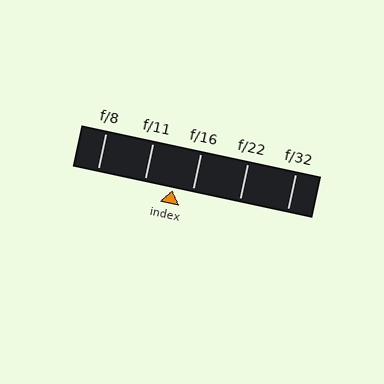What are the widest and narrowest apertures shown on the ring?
The widest aperture shown is f/8 and the narrowest is f/32.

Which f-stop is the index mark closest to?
The index mark is closest to f/16.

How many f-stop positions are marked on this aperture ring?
There are 5 f-stop positions marked.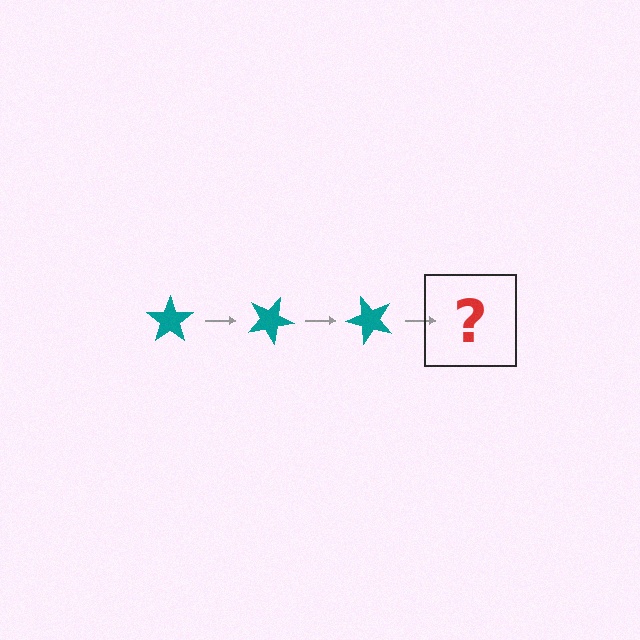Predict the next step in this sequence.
The next step is a teal star rotated 75 degrees.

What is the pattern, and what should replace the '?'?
The pattern is that the star rotates 25 degrees each step. The '?' should be a teal star rotated 75 degrees.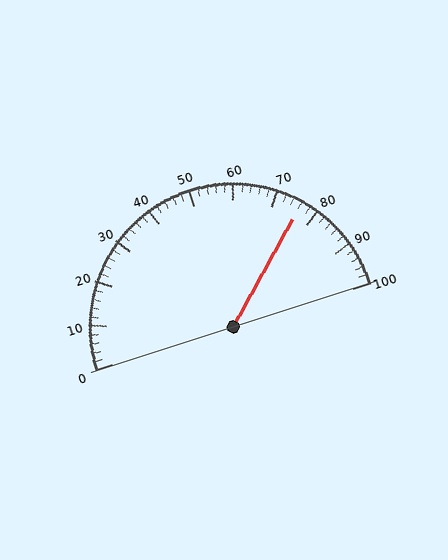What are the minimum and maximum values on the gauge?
The gauge ranges from 0 to 100.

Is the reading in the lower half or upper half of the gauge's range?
The reading is in the upper half of the range (0 to 100).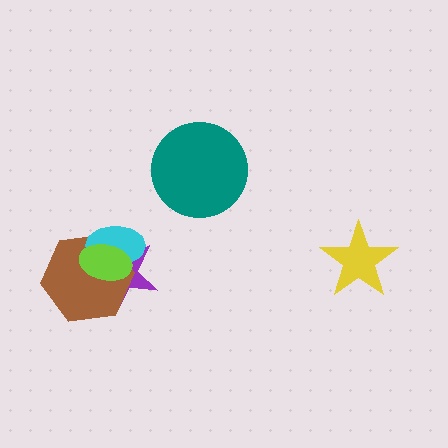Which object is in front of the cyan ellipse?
The lime ellipse is in front of the cyan ellipse.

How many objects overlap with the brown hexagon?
3 objects overlap with the brown hexagon.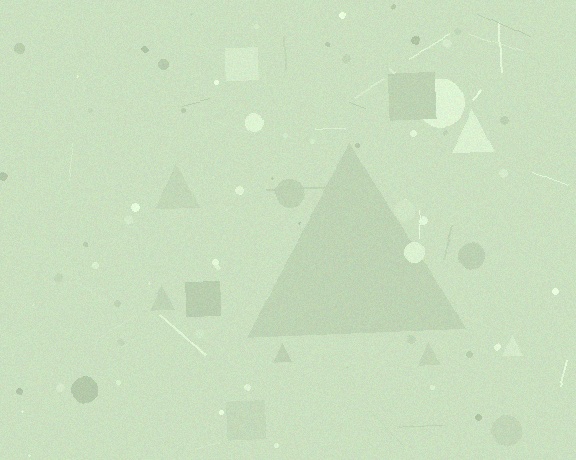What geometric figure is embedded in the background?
A triangle is embedded in the background.